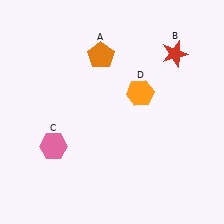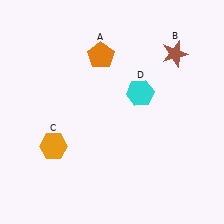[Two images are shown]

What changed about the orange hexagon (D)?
In Image 1, D is orange. In Image 2, it changed to cyan.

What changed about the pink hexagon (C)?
In Image 1, C is pink. In Image 2, it changed to orange.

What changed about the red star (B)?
In Image 1, B is red. In Image 2, it changed to brown.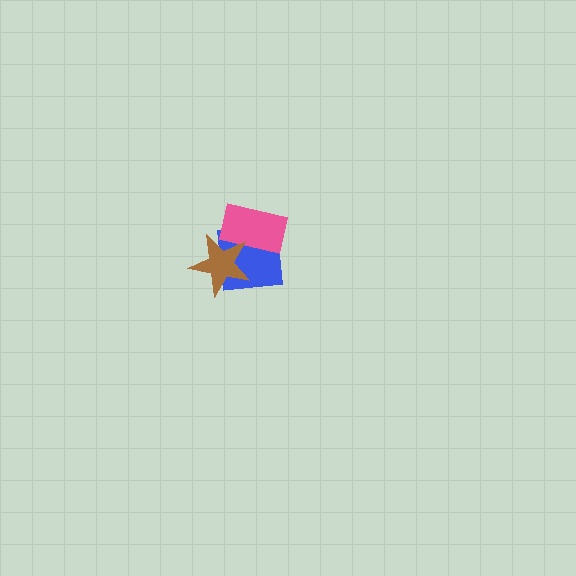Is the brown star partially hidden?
No, no other shape covers it.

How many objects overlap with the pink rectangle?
2 objects overlap with the pink rectangle.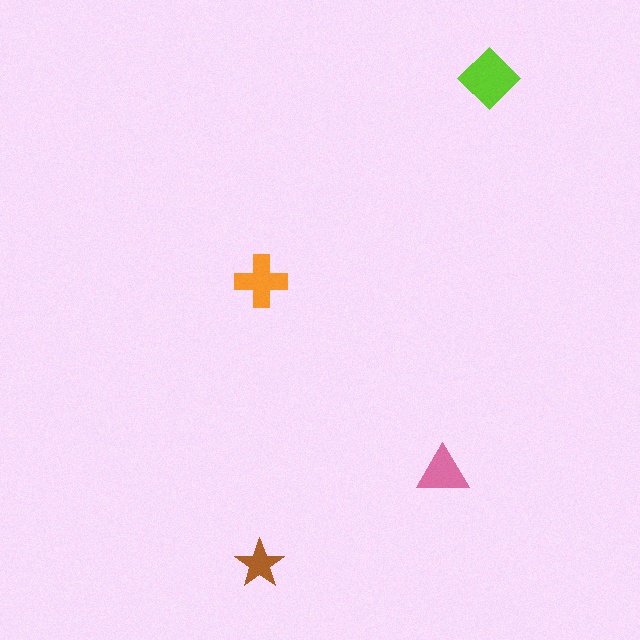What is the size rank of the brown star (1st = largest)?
4th.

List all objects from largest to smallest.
The lime diamond, the orange cross, the pink triangle, the brown star.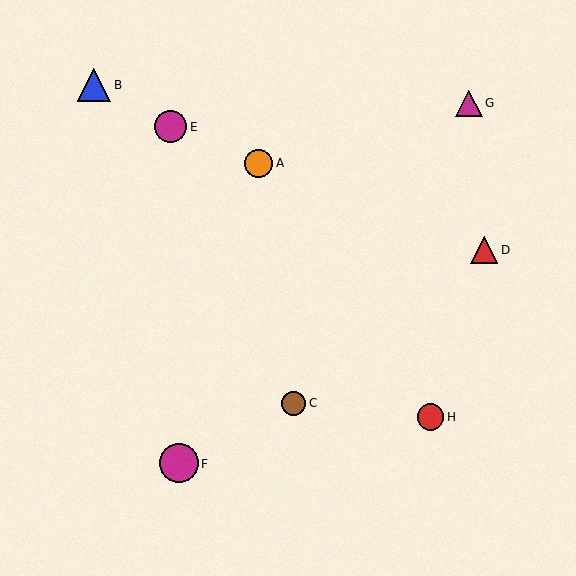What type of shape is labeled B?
Shape B is a blue triangle.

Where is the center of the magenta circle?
The center of the magenta circle is at (170, 127).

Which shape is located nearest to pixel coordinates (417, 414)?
The red circle (labeled H) at (431, 417) is nearest to that location.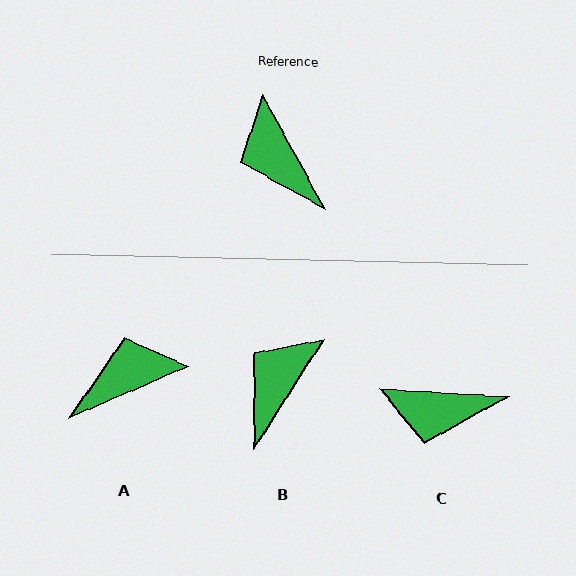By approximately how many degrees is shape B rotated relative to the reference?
Approximately 61 degrees clockwise.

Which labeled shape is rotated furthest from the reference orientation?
A, about 96 degrees away.